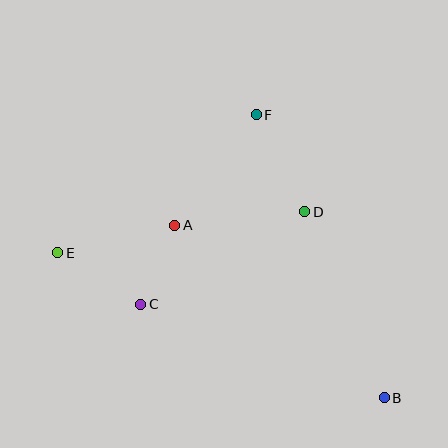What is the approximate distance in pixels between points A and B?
The distance between A and B is approximately 271 pixels.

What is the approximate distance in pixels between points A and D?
The distance between A and D is approximately 131 pixels.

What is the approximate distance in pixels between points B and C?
The distance between B and C is approximately 261 pixels.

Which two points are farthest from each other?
Points B and E are farthest from each other.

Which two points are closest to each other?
Points A and C are closest to each other.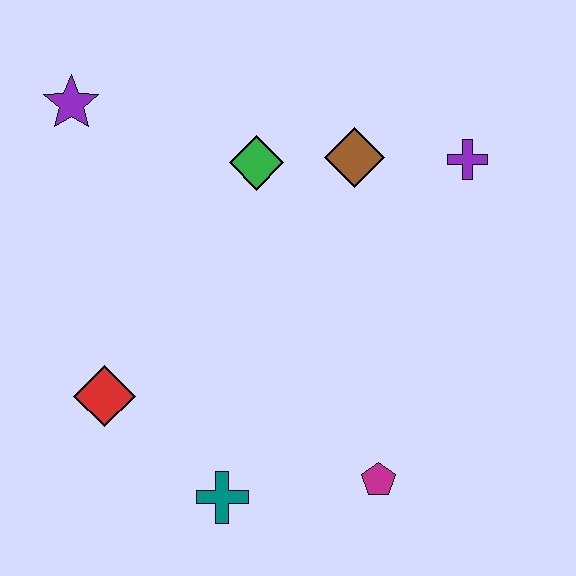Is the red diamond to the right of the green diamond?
No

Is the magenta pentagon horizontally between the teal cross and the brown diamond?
No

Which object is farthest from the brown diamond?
The teal cross is farthest from the brown diamond.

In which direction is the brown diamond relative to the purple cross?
The brown diamond is to the left of the purple cross.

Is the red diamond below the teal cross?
No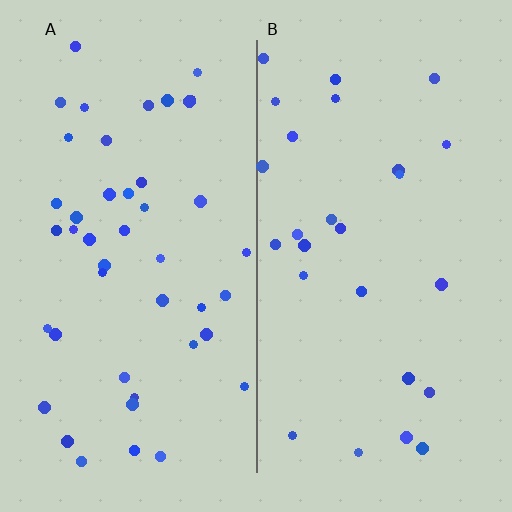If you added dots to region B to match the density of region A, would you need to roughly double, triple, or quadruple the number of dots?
Approximately double.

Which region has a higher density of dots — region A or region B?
A (the left).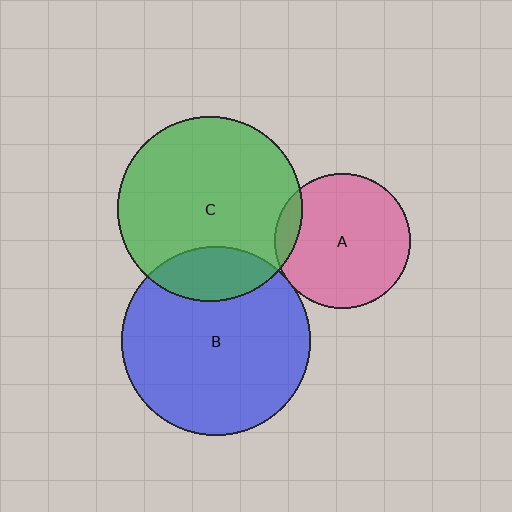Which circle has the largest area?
Circle B (blue).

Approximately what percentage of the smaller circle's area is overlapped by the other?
Approximately 5%.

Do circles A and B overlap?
Yes.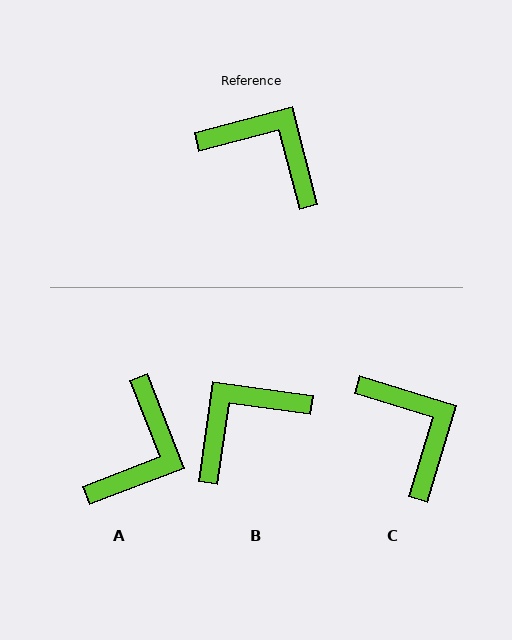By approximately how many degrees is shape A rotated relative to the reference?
Approximately 84 degrees clockwise.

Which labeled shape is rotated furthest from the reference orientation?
A, about 84 degrees away.